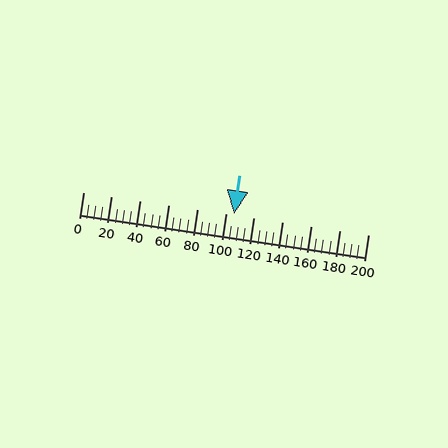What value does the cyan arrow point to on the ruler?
The cyan arrow points to approximately 106.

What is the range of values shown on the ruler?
The ruler shows values from 0 to 200.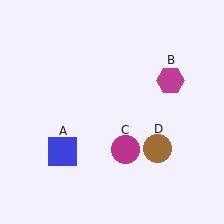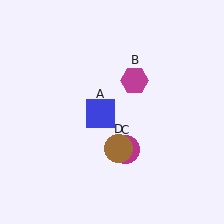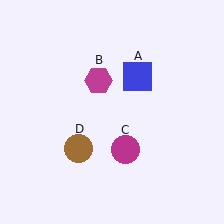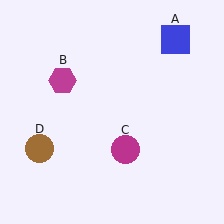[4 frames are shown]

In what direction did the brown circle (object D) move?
The brown circle (object D) moved left.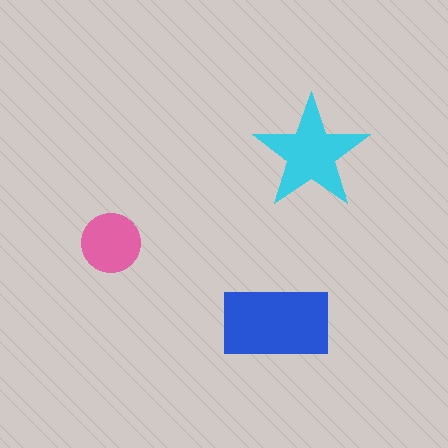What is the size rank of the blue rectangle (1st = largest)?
1st.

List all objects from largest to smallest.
The blue rectangle, the cyan star, the pink circle.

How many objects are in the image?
There are 3 objects in the image.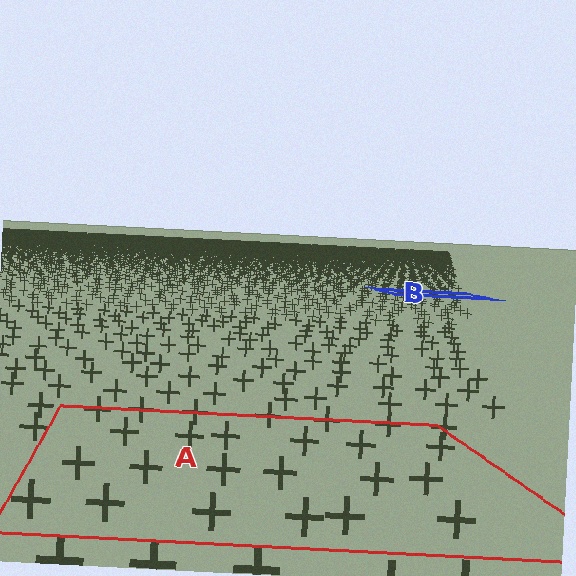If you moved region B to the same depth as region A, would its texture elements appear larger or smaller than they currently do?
They would appear larger. At a closer depth, the same texture elements are projected at a bigger on-screen size.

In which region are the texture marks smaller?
The texture marks are smaller in region B, because it is farther away.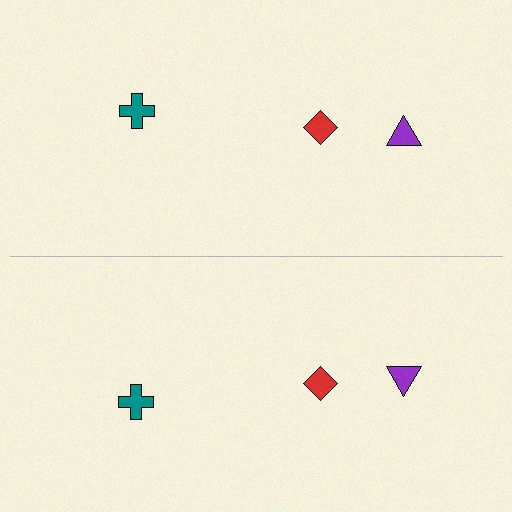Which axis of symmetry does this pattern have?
The pattern has a horizontal axis of symmetry running through the center of the image.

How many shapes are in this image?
There are 6 shapes in this image.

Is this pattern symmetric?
Yes, this pattern has bilateral (reflection) symmetry.